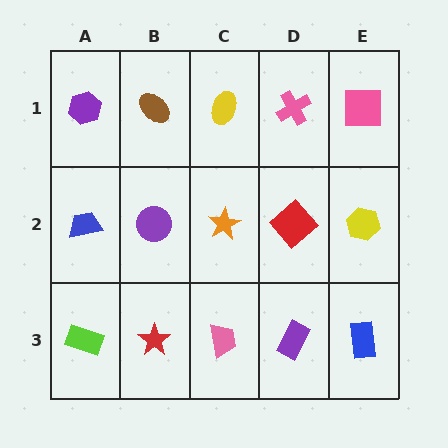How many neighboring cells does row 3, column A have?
2.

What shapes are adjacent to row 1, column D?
A red diamond (row 2, column D), a yellow ellipse (row 1, column C), a pink square (row 1, column E).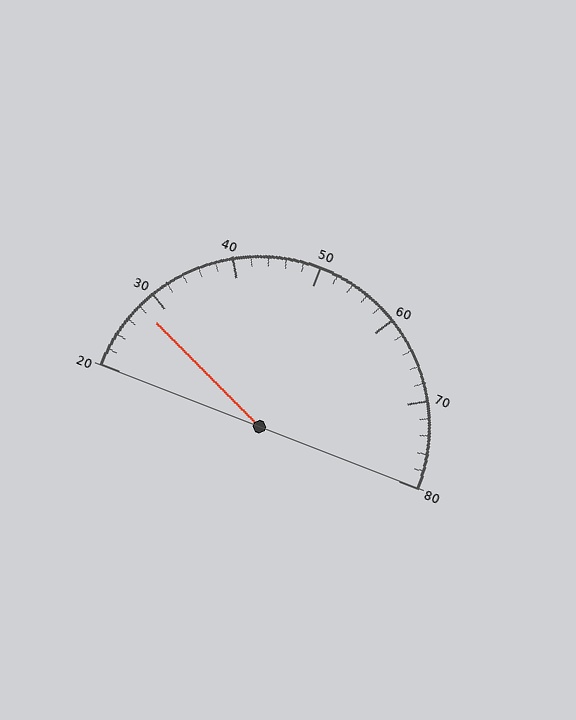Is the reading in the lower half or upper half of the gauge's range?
The reading is in the lower half of the range (20 to 80).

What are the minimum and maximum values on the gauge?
The gauge ranges from 20 to 80.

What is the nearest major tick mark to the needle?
The nearest major tick mark is 30.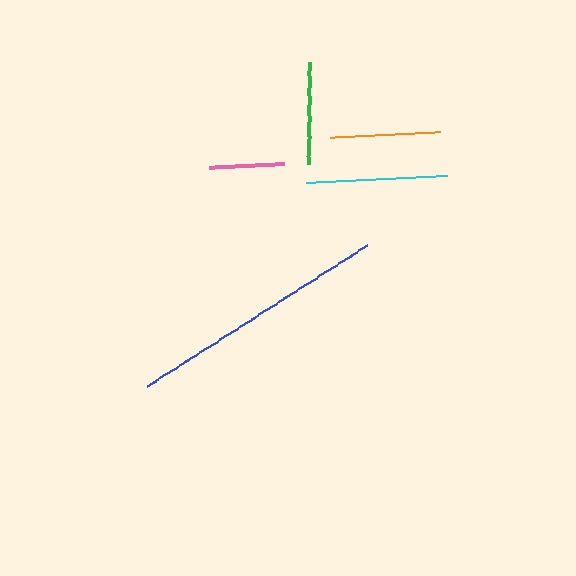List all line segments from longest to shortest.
From longest to shortest: blue, cyan, orange, green, pink.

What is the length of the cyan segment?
The cyan segment is approximately 141 pixels long.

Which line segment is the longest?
The blue line is the longest at approximately 261 pixels.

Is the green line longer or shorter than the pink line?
The green line is longer than the pink line.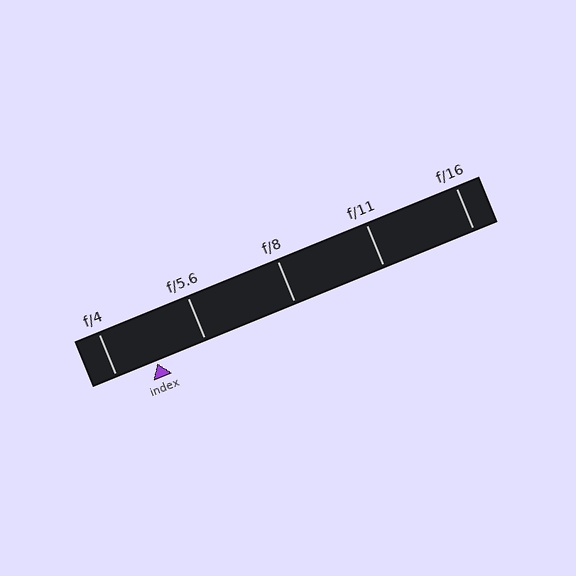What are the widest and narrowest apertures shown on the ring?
The widest aperture shown is f/4 and the narrowest is f/16.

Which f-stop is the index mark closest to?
The index mark is closest to f/4.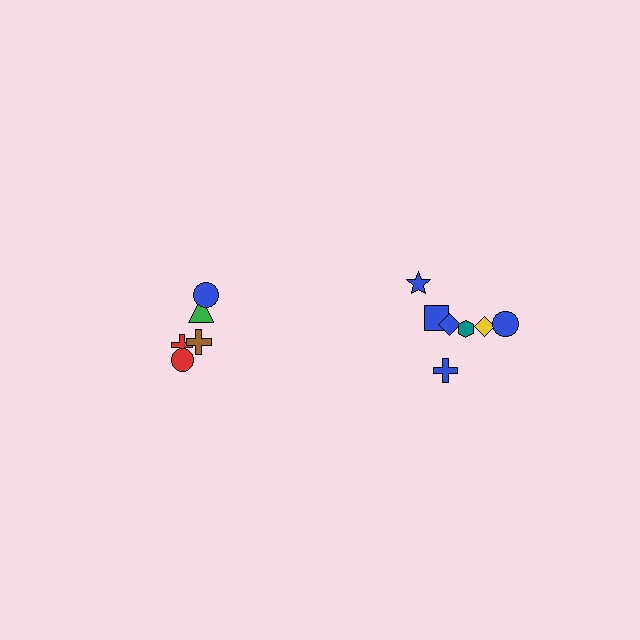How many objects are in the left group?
There are 5 objects.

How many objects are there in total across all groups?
There are 12 objects.